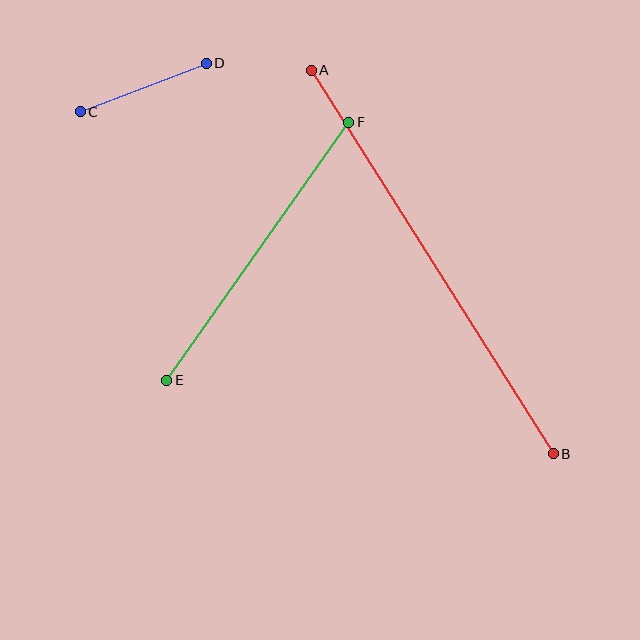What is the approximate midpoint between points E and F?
The midpoint is at approximately (258, 251) pixels.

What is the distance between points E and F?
The distance is approximately 316 pixels.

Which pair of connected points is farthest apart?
Points A and B are farthest apart.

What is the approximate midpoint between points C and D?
The midpoint is at approximately (143, 88) pixels.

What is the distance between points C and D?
The distance is approximately 135 pixels.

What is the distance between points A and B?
The distance is approximately 453 pixels.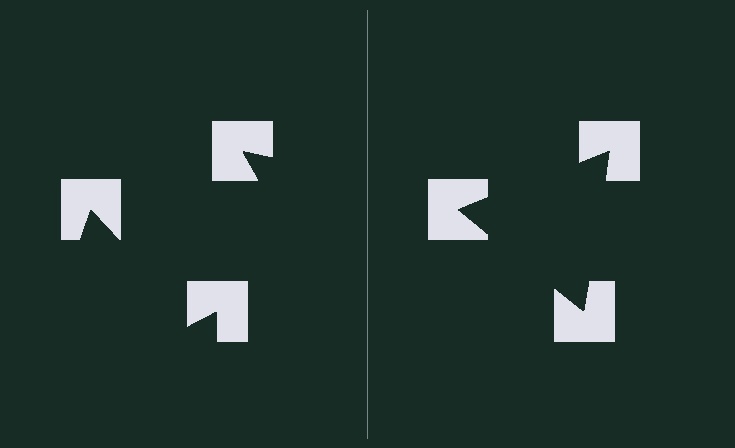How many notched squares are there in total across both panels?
6 — 3 on each side.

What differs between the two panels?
The notched squares are positioned identically on both sides; only the wedge orientations differ. On the right they align to a triangle; on the left they are misaligned.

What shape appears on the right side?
An illusory triangle.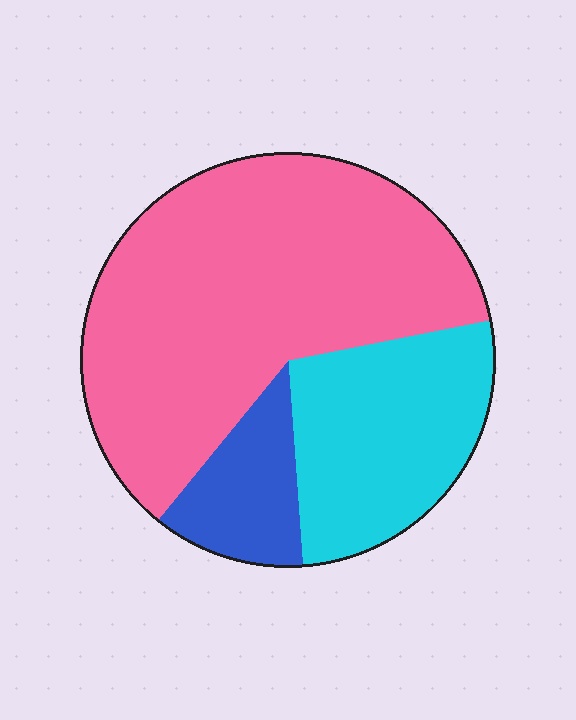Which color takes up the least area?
Blue, at roughly 10%.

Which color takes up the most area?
Pink, at roughly 60%.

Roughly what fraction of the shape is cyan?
Cyan takes up about one quarter (1/4) of the shape.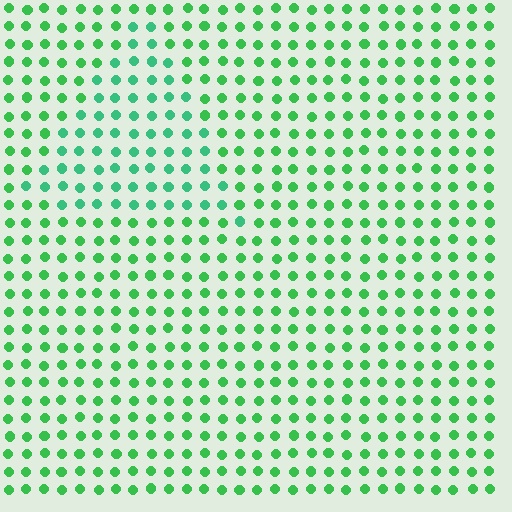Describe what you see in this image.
The image is filled with small green elements in a uniform arrangement. A triangle-shaped region is visible where the elements are tinted to a slightly different hue, forming a subtle color boundary.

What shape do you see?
I see a triangle.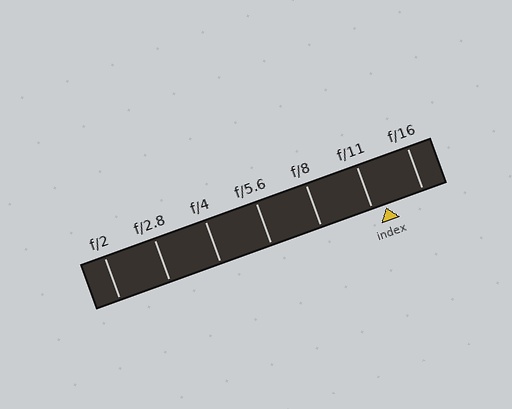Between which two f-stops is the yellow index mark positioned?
The index mark is between f/11 and f/16.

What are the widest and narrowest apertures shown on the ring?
The widest aperture shown is f/2 and the narrowest is f/16.